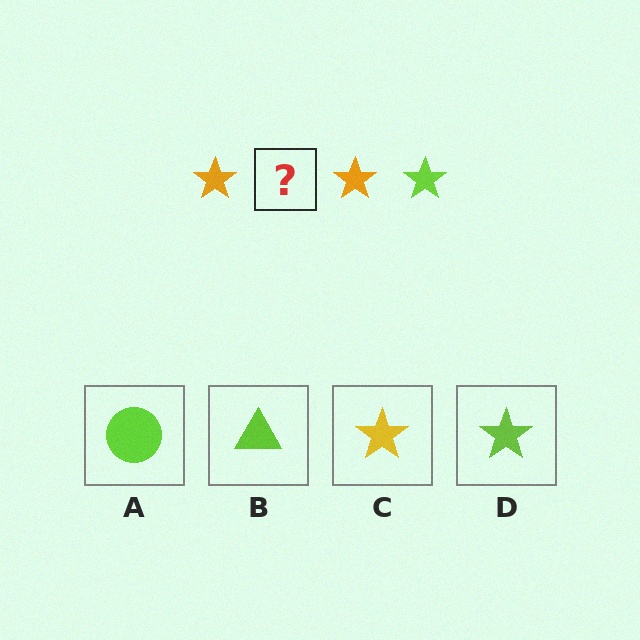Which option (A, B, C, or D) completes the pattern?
D.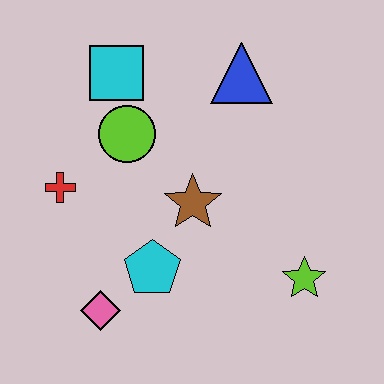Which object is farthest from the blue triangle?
The pink diamond is farthest from the blue triangle.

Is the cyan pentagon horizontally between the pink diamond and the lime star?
Yes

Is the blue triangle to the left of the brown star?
No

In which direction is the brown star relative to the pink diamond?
The brown star is above the pink diamond.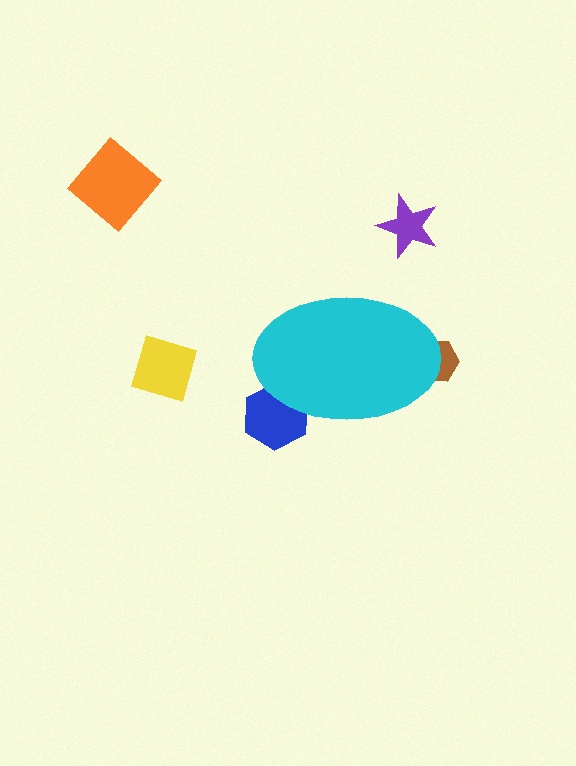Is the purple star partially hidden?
No, the purple star is fully visible.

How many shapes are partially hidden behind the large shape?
2 shapes are partially hidden.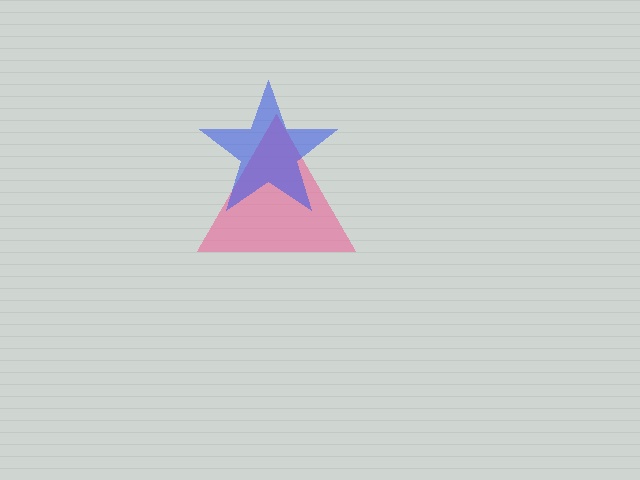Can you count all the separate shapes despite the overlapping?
Yes, there are 2 separate shapes.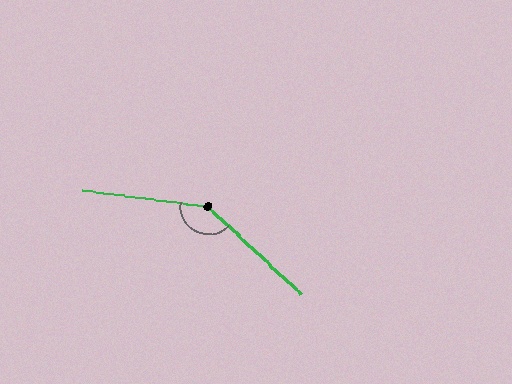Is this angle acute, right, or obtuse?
It is obtuse.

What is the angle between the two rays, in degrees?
Approximately 144 degrees.